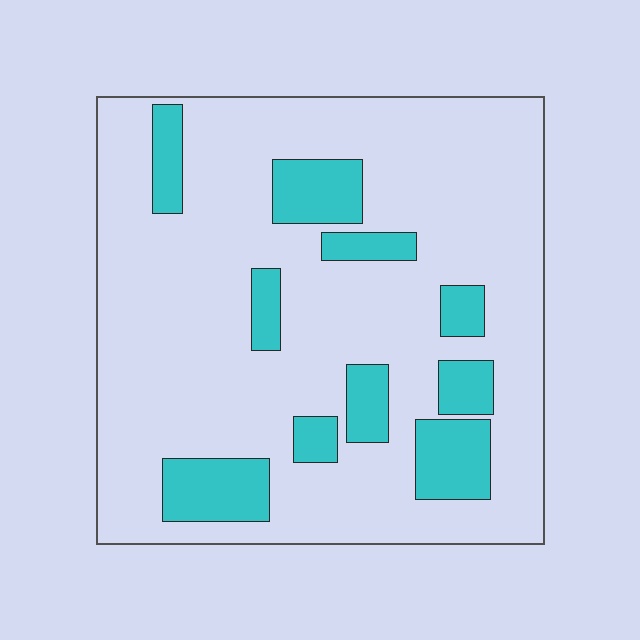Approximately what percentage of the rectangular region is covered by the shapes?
Approximately 20%.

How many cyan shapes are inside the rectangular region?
10.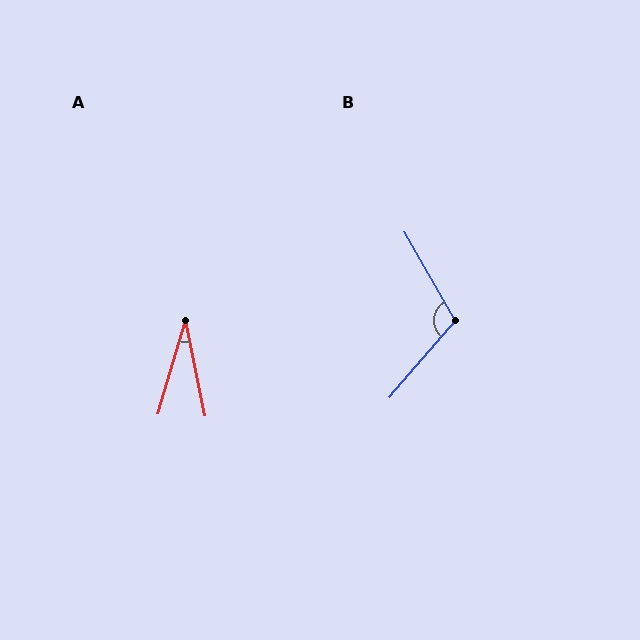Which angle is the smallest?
A, at approximately 28 degrees.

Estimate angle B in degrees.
Approximately 110 degrees.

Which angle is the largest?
B, at approximately 110 degrees.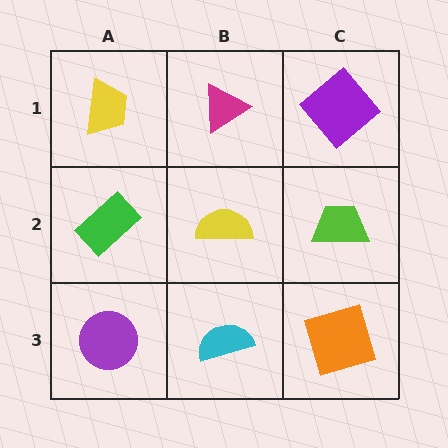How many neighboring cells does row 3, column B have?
3.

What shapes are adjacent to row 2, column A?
A yellow trapezoid (row 1, column A), a purple circle (row 3, column A), a yellow semicircle (row 2, column B).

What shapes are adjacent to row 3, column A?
A green rectangle (row 2, column A), a cyan semicircle (row 3, column B).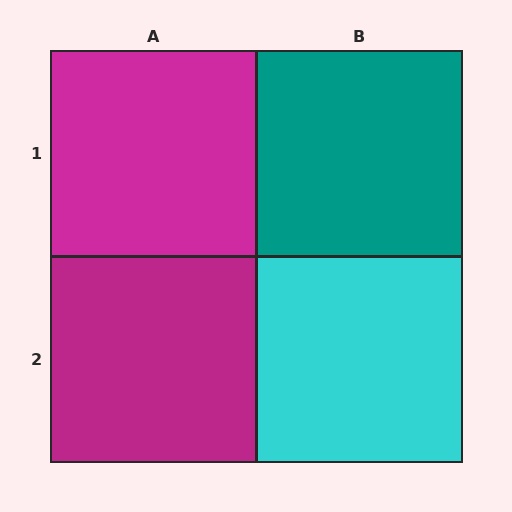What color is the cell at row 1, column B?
Teal.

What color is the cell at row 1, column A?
Magenta.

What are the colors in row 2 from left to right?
Magenta, cyan.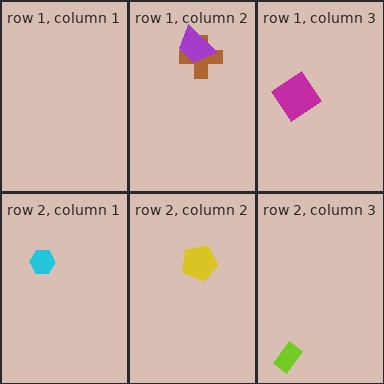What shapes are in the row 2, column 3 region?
The lime rectangle.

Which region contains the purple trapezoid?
The row 1, column 2 region.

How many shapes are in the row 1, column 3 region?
1.